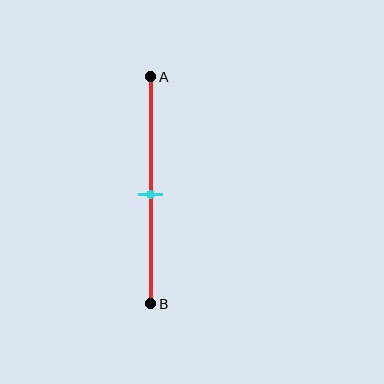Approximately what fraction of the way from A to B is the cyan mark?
The cyan mark is approximately 50% of the way from A to B.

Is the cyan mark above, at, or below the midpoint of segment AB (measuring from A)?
The cyan mark is approximately at the midpoint of segment AB.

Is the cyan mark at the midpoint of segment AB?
Yes, the mark is approximately at the midpoint.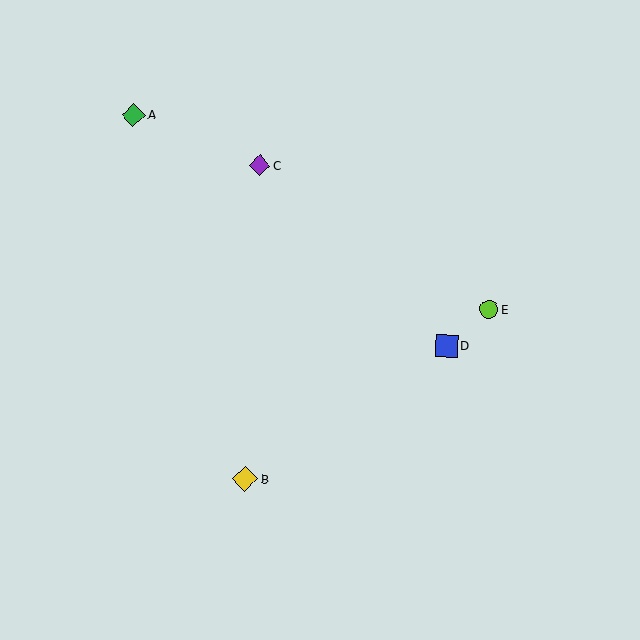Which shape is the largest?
The yellow diamond (labeled B) is the largest.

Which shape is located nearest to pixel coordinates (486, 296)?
The lime circle (labeled E) at (489, 310) is nearest to that location.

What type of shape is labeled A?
Shape A is a green diamond.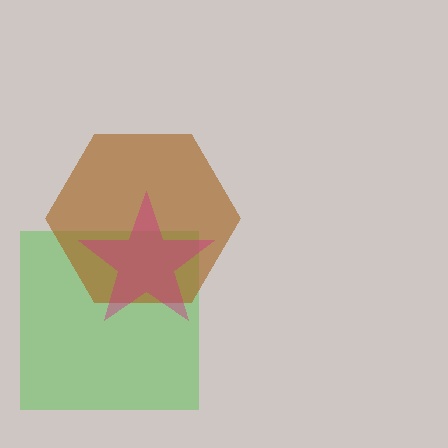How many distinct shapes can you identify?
There are 3 distinct shapes: a green square, a brown hexagon, a magenta star.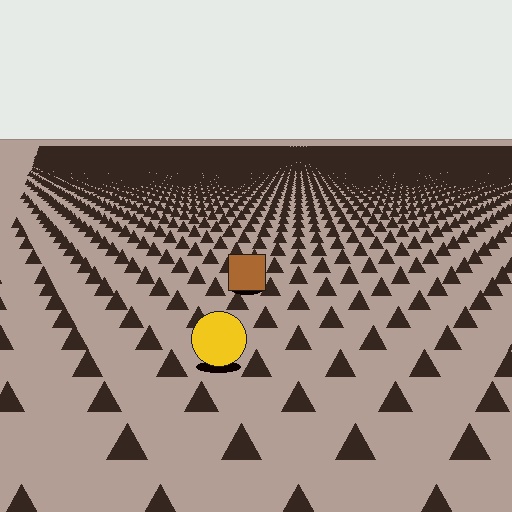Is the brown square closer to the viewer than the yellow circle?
No. The yellow circle is closer — you can tell from the texture gradient: the ground texture is coarser near it.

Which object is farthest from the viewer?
The brown square is farthest from the viewer. It appears smaller and the ground texture around it is denser.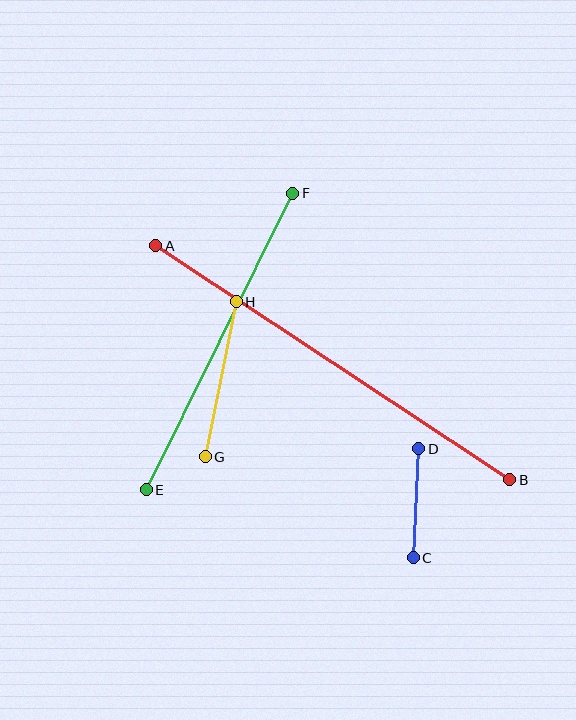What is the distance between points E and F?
The distance is approximately 331 pixels.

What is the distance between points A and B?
The distance is approximately 424 pixels.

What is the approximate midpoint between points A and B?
The midpoint is at approximately (333, 363) pixels.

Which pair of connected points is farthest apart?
Points A and B are farthest apart.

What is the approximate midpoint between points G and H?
The midpoint is at approximately (221, 379) pixels.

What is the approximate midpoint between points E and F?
The midpoint is at approximately (220, 341) pixels.